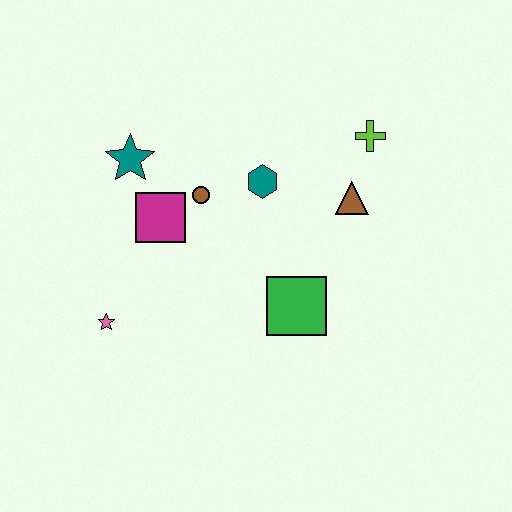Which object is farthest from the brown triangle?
The pink star is farthest from the brown triangle.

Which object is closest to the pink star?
The magenta square is closest to the pink star.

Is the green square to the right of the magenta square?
Yes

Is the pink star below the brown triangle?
Yes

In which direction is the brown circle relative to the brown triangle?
The brown circle is to the left of the brown triangle.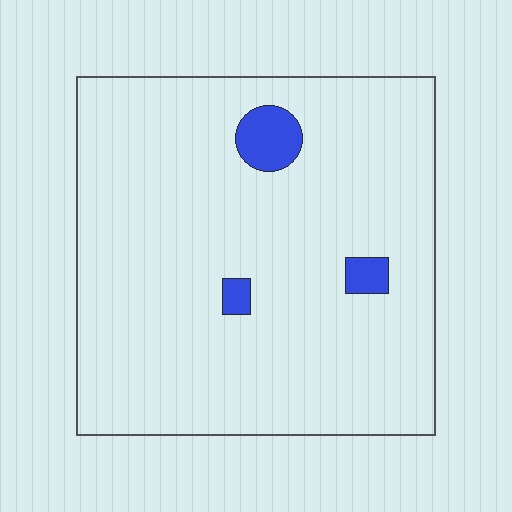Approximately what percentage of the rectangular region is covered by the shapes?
Approximately 5%.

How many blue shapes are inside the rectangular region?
3.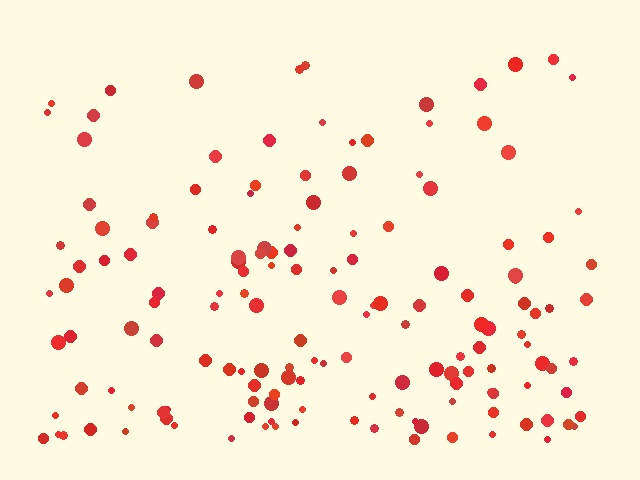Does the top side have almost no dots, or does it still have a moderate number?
Still a moderate number, just noticeably fewer than the bottom.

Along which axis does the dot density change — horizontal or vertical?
Vertical.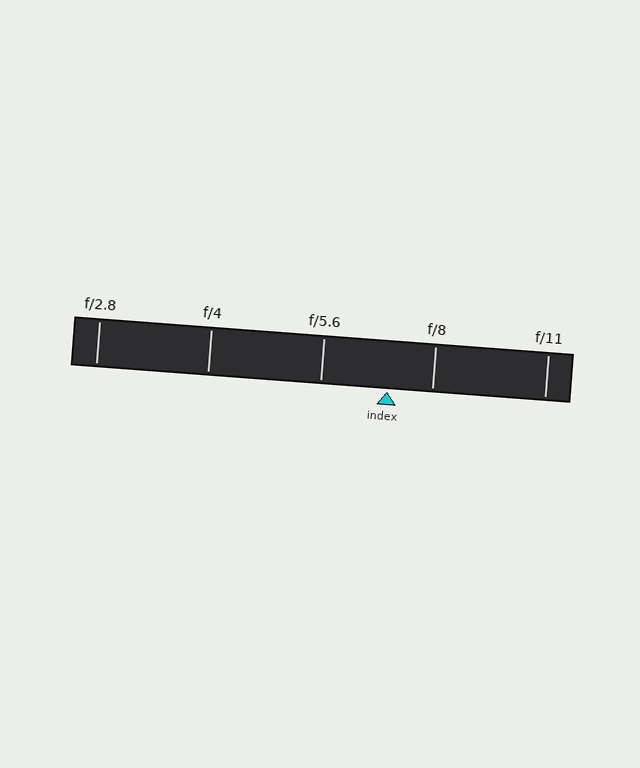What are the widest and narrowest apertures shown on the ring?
The widest aperture shown is f/2.8 and the narrowest is f/11.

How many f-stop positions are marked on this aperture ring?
There are 5 f-stop positions marked.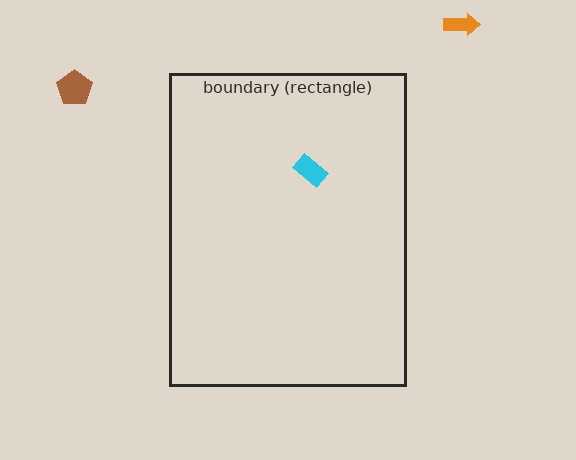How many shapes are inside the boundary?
1 inside, 2 outside.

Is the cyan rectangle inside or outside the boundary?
Inside.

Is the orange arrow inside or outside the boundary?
Outside.